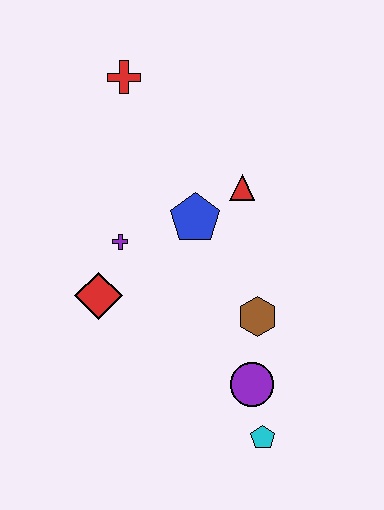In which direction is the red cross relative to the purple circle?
The red cross is above the purple circle.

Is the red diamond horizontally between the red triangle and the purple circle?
No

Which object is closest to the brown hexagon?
The purple circle is closest to the brown hexagon.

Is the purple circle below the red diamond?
Yes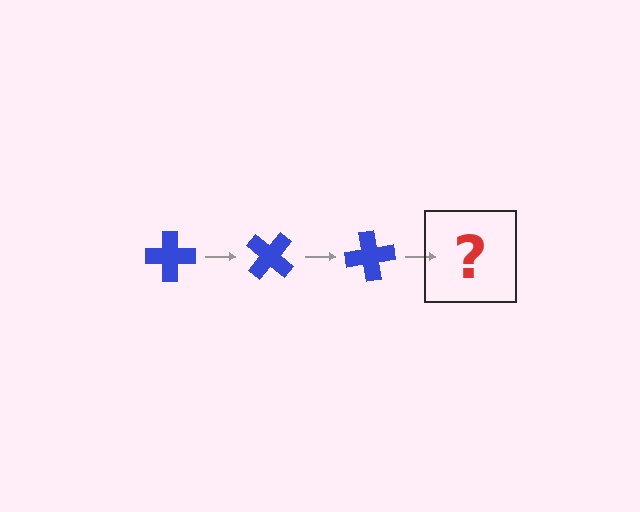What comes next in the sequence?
The next element should be a blue cross rotated 120 degrees.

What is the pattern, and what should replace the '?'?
The pattern is that the cross rotates 40 degrees each step. The '?' should be a blue cross rotated 120 degrees.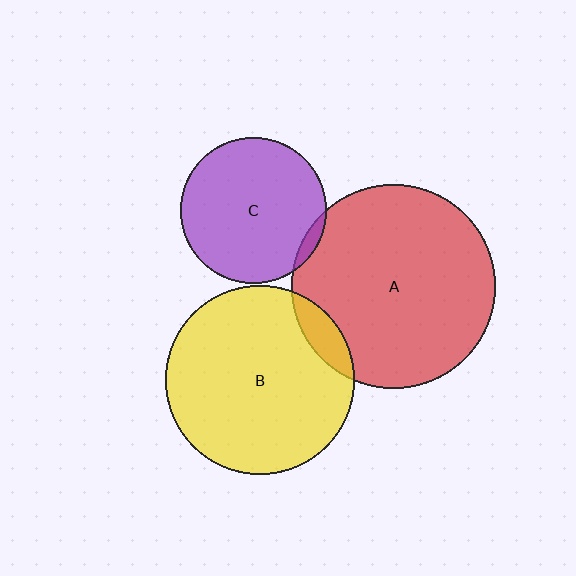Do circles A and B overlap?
Yes.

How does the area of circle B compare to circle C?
Approximately 1.7 times.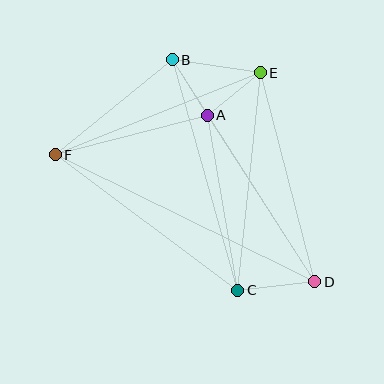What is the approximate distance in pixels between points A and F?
The distance between A and F is approximately 157 pixels.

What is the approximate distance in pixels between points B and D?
The distance between B and D is approximately 264 pixels.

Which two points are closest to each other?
Points A and B are closest to each other.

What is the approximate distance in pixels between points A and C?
The distance between A and C is approximately 178 pixels.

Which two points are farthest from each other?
Points D and F are farthest from each other.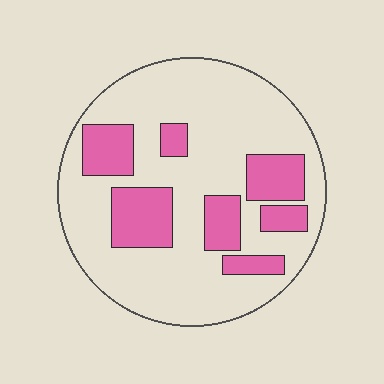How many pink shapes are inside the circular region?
7.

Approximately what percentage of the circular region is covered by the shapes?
Approximately 25%.